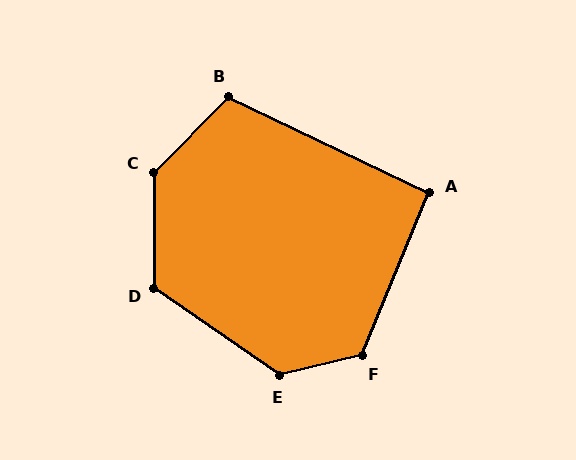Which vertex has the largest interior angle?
C, at approximately 135 degrees.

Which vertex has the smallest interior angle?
A, at approximately 93 degrees.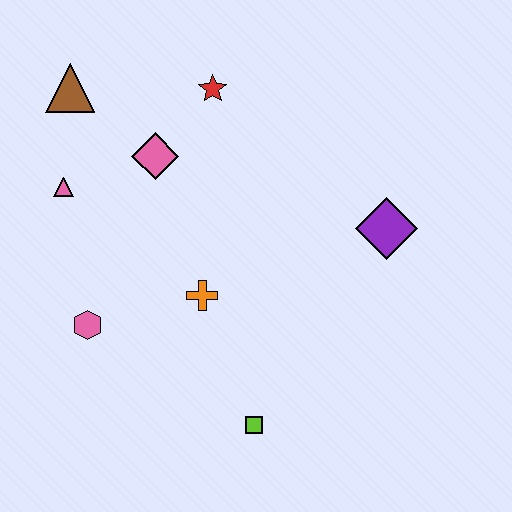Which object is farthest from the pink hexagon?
The purple diamond is farthest from the pink hexagon.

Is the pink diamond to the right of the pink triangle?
Yes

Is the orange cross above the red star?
No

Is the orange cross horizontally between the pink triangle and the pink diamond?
No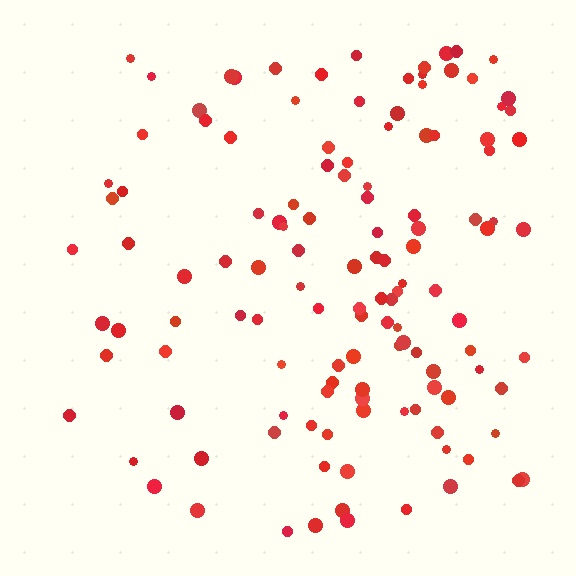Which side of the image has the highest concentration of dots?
The right.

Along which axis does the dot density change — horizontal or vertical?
Horizontal.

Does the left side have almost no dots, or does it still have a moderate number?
Still a moderate number, just noticeably fewer than the right.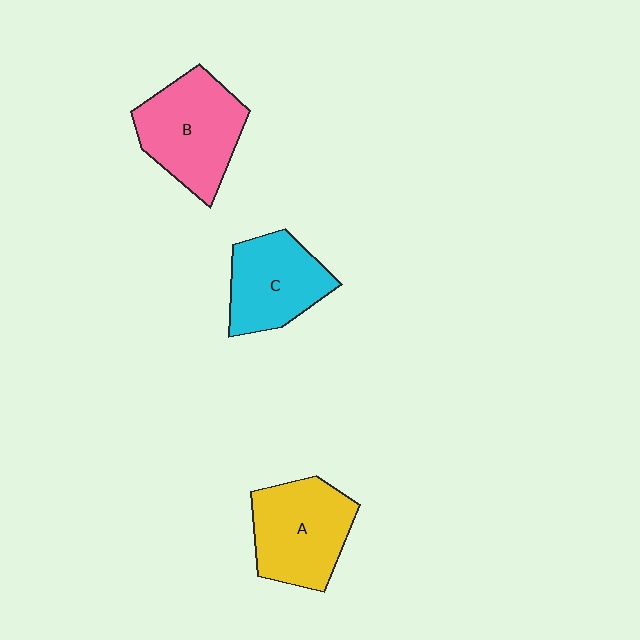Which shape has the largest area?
Shape B (pink).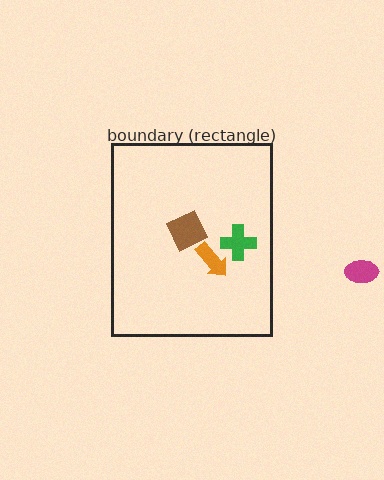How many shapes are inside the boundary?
3 inside, 1 outside.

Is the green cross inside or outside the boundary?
Inside.